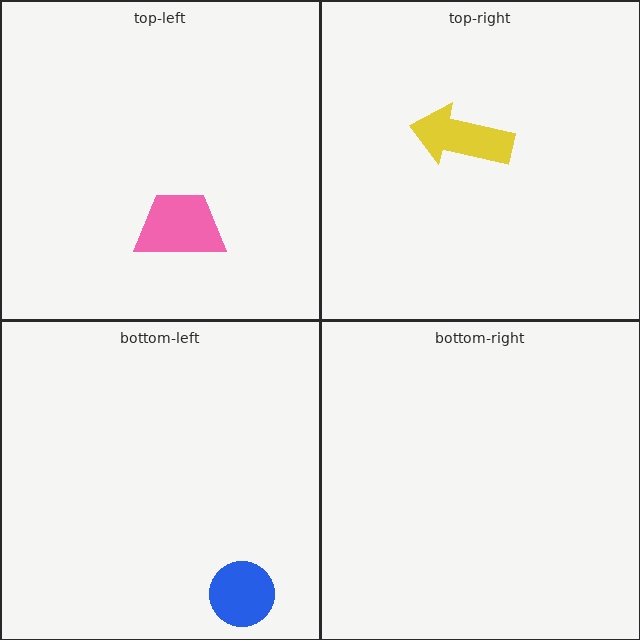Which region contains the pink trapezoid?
The top-left region.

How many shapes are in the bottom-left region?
1.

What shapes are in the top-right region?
The yellow arrow.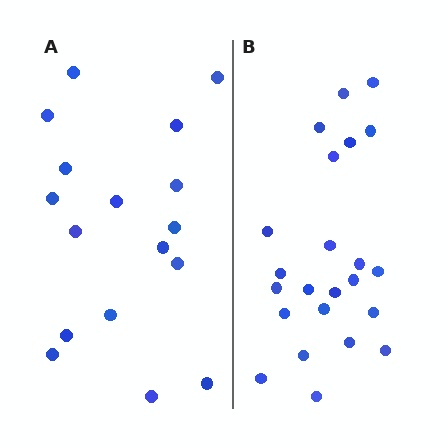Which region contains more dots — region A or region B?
Region B (the right region) has more dots.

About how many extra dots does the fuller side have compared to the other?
Region B has about 6 more dots than region A.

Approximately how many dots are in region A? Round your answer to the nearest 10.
About 20 dots. (The exact count is 17, which rounds to 20.)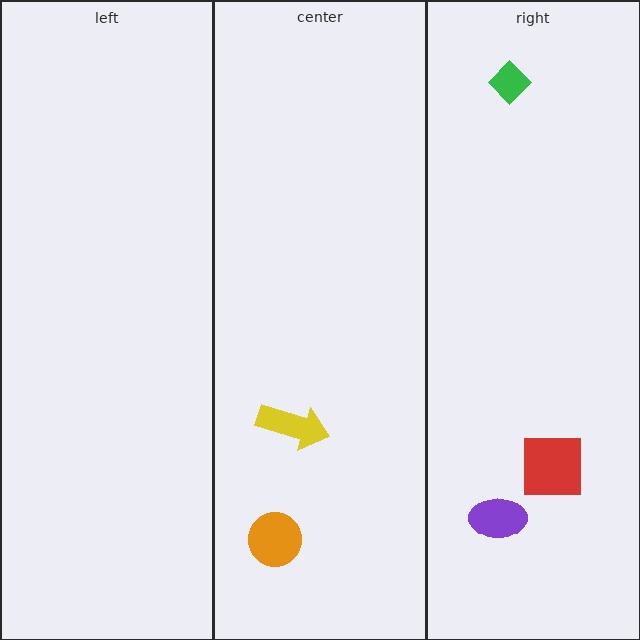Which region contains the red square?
The right region.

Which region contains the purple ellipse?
The right region.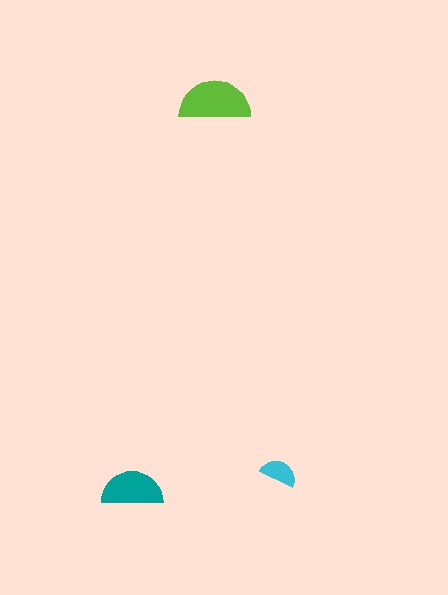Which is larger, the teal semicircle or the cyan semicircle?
The teal one.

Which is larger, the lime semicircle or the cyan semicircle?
The lime one.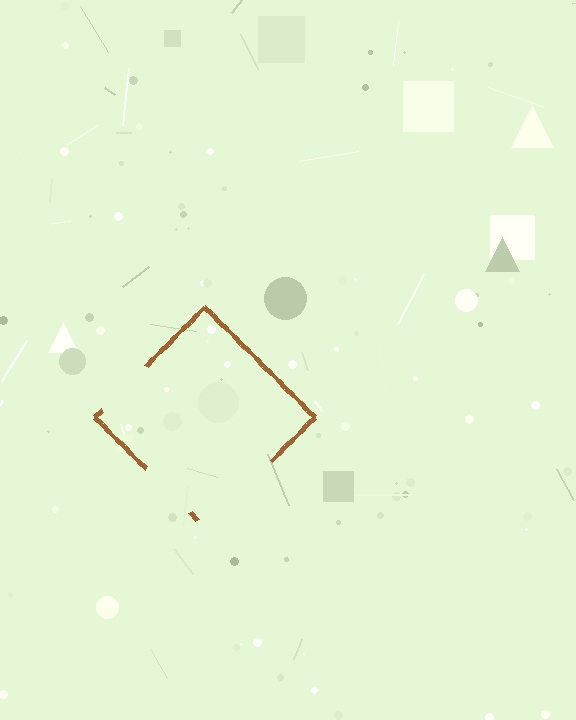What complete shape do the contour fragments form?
The contour fragments form a diamond.